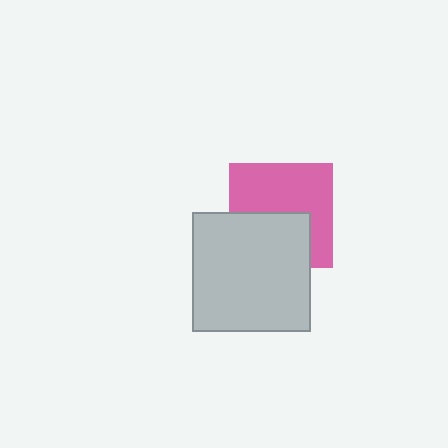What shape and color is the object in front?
The object in front is a light gray square.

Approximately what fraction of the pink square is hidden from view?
Roughly 42% of the pink square is hidden behind the light gray square.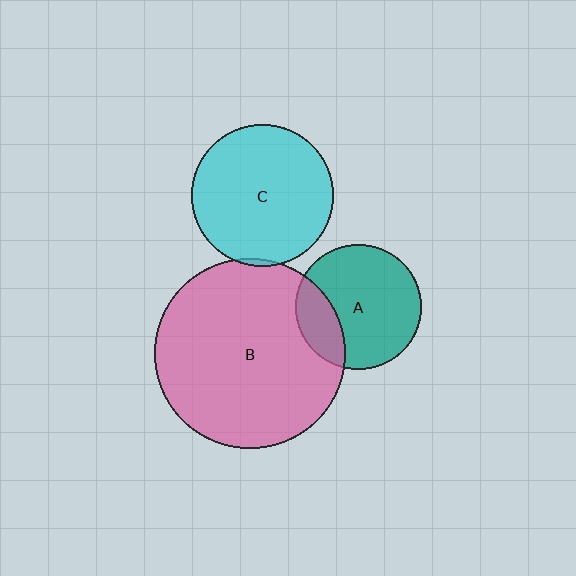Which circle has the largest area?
Circle B (pink).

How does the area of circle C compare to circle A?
Approximately 1.3 times.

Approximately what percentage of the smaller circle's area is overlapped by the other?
Approximately 25%.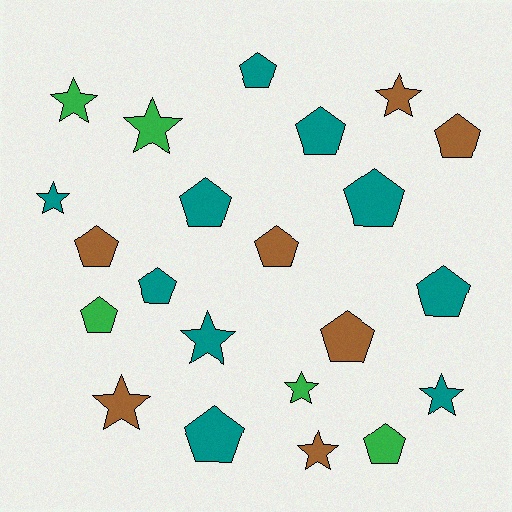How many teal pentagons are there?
There are 7 teal pentagons.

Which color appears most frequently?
Teal, with 10 objects.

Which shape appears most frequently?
Pentagon, with 13 objects.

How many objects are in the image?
There are 22 objects.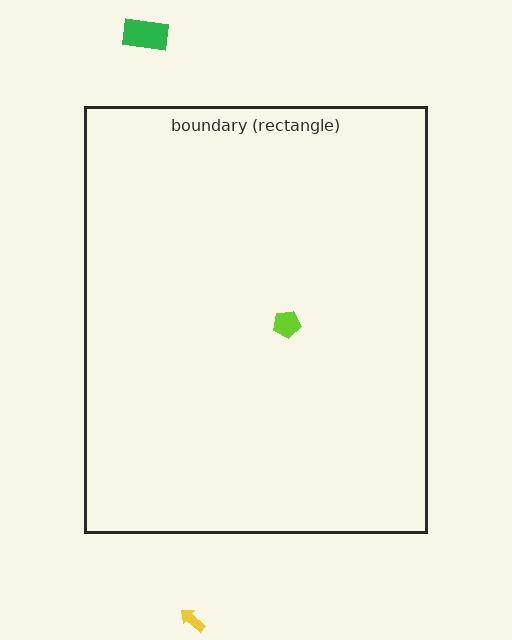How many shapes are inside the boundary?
1 inside, 2 outside.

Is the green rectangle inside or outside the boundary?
Outside.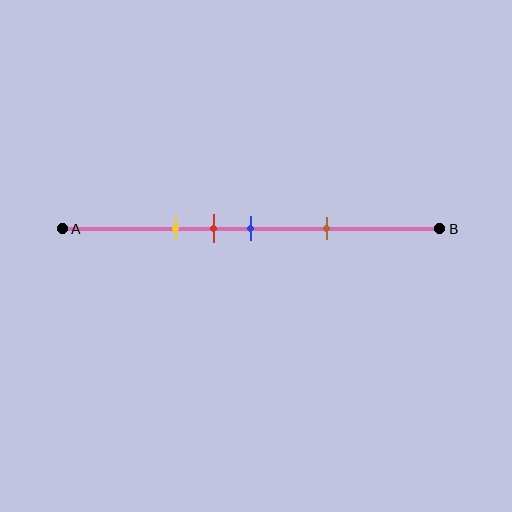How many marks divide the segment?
There are 4 marks dividing the segment.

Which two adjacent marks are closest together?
The red and blue marks are the closest adjacent pair.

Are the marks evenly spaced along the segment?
No, the marks are not evenly spaced.